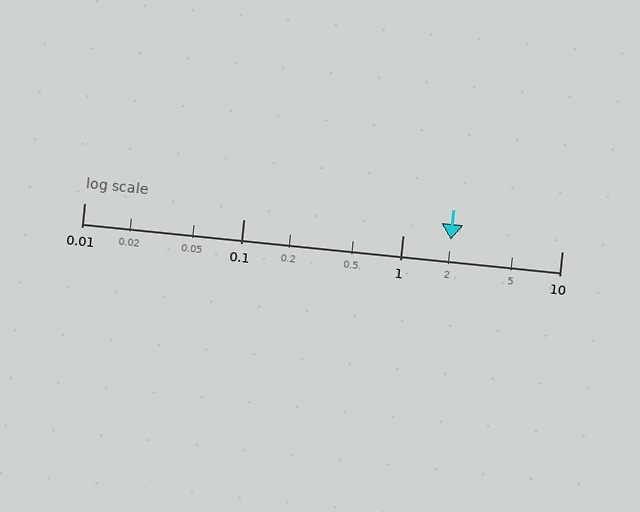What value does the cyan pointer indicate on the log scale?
The pointer indicates approximately 2.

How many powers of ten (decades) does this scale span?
The scale spans 3 decades, from 0.01 to 10.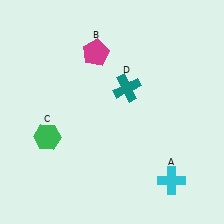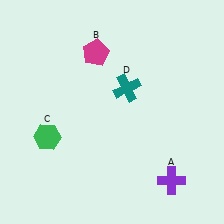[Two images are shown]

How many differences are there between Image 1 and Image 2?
There is 1 difference between the two images.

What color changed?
The cross (A) changed from cyan in Image 1 to purple in Image 2.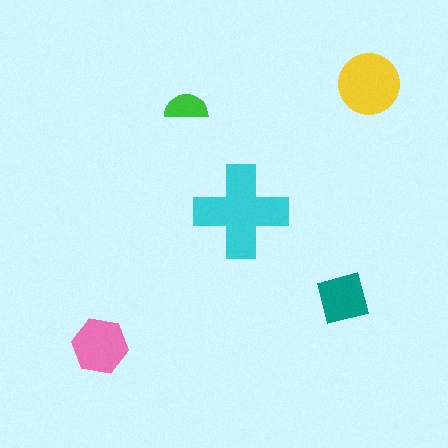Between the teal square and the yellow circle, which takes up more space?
The yellow circle.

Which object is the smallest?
The green semicircle.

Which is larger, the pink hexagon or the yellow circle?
The yellow circle.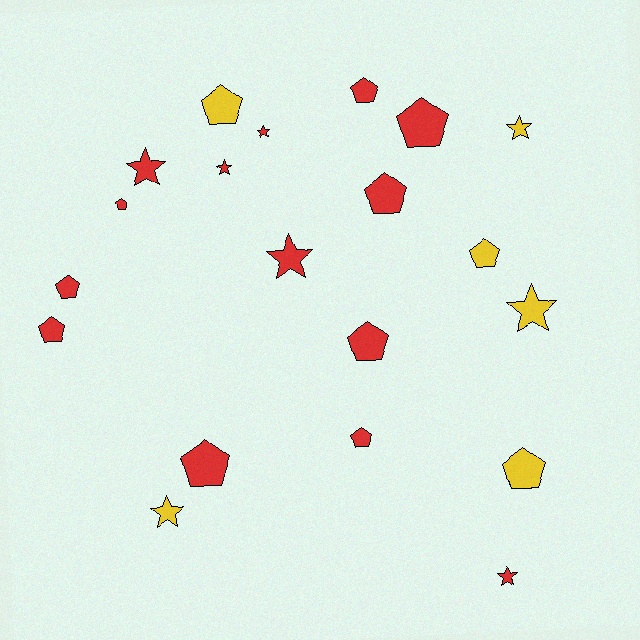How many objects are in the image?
There are 20 objects.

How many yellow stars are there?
There are 3 yellow stars.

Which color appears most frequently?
Red, with 14 objects.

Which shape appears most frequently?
Pentagon, with 12 objects.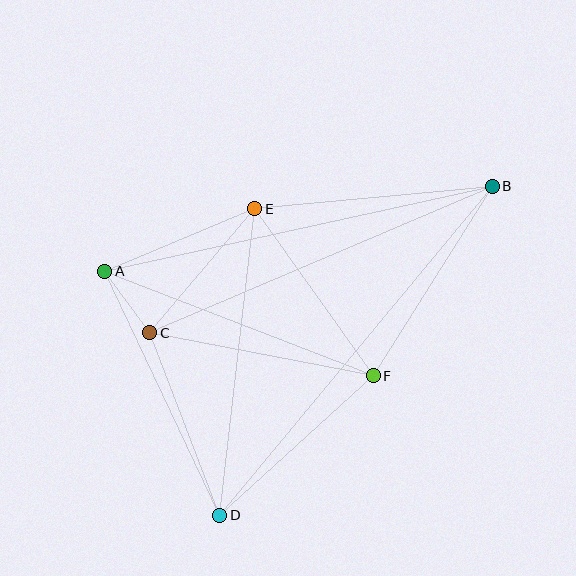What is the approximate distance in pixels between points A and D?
The distance between A and D is approximately 270 pixels.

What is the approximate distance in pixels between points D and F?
The distance between D and F is approximately 207 pixels.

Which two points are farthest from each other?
Points B and D are farthest from each other.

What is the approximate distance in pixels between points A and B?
The distance between A and B is approximately 397 pixels.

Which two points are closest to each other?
Points A and C are closest to each other.